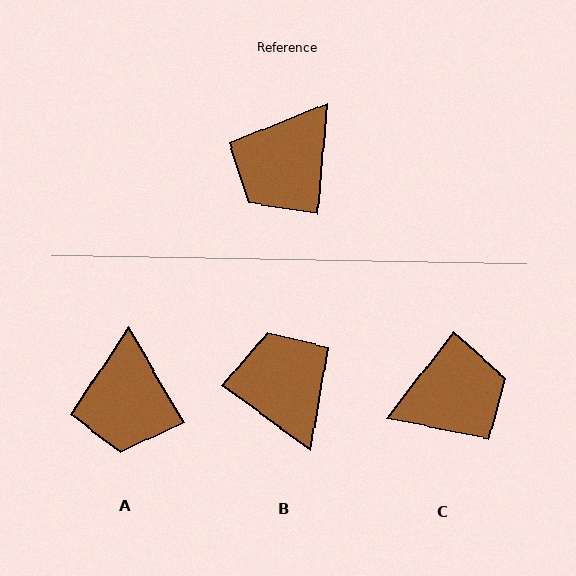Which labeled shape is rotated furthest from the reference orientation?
C, about 147 degrees away.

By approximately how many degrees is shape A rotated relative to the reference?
Approximately 35 degrees counter-clockwise.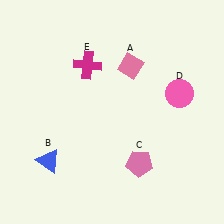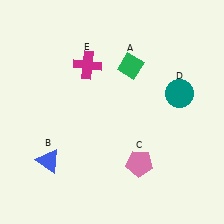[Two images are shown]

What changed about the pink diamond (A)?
In Image 1, A is pink. In Image 2, it changed to green.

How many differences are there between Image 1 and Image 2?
There are 2 differences between the two images.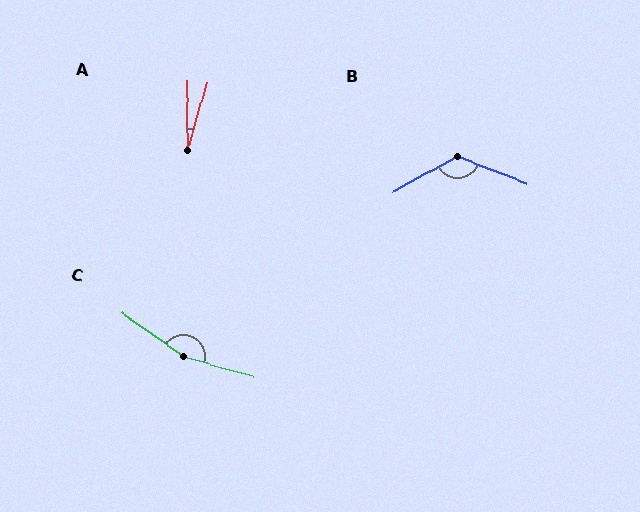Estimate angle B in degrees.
Approximately 130 degrees.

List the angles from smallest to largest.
A (16°), B (130°), C (161°).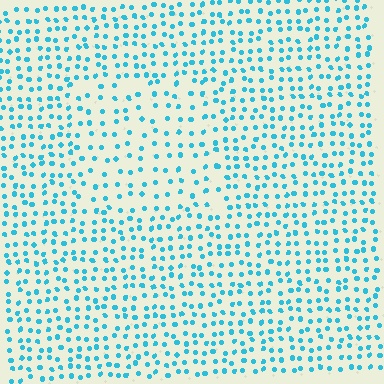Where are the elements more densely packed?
The elements are more densely packed outside the rectangle boundary.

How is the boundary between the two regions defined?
The boundary is defined by a change in element density (approximately 1.7x ratio). All elements are the same color, size, and shape.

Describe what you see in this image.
The image contains small cyan elements arranged at two different densities. A rectangle-shaped region is visible where the elements are less densely packed than the surrounding area.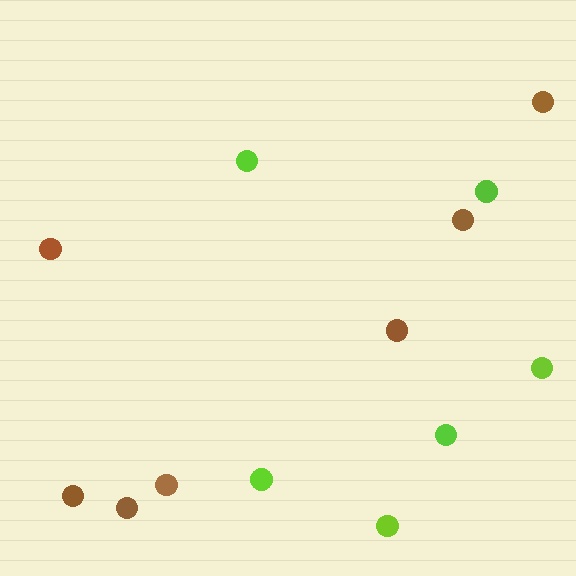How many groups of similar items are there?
There are 2 groups: one group of lime circles (6) and one group of brown circles (7).